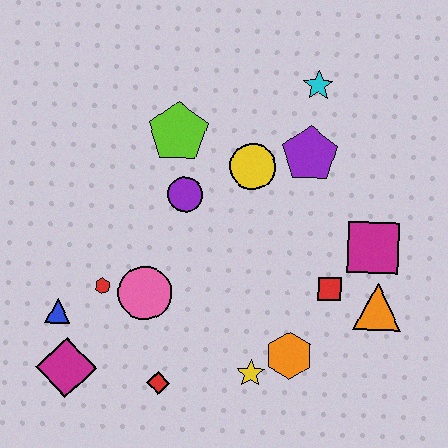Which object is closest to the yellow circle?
The purple pentagon is closest to the yellow circle.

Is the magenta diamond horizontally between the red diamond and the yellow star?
No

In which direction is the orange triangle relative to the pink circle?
The orange triangle is to the right of the pink circle.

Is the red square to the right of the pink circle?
Yes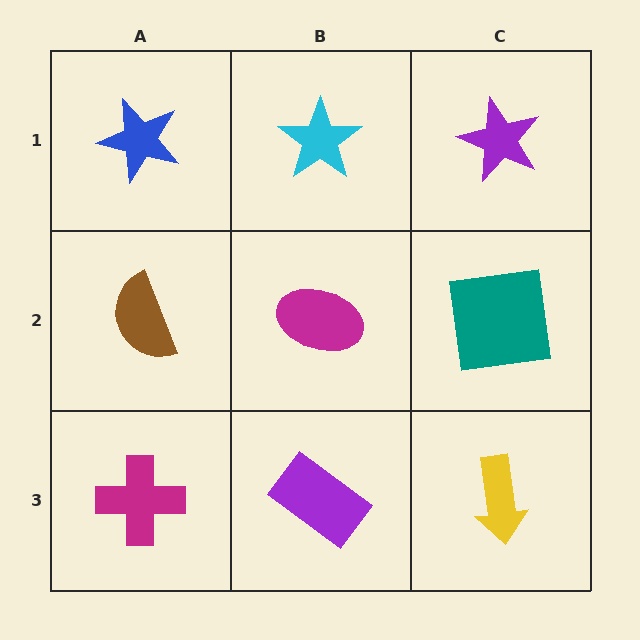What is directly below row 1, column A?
A brown semicircle.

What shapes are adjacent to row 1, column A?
A brown semicircle (row 2, column A), a cyan star (row 1, column B).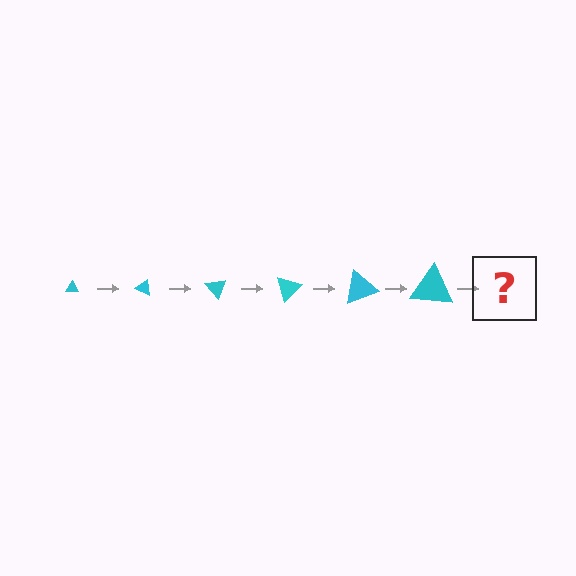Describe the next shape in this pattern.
It should be a triangle, larger than the previous one and rotated 150 degrees from the start.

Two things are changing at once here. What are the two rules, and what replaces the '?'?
The two rules are that the triangle grows larger each step and it rotates 25 degrees each step. The '?' should be a triangle, larger than the previous one and rotated 150 degrees from the start.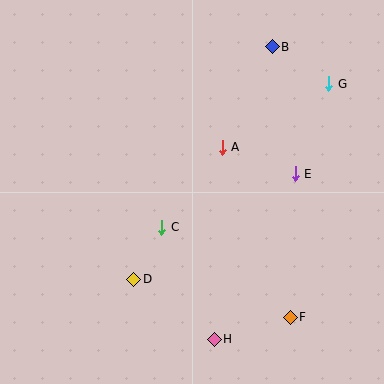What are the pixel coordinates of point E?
Point E is at (295, 174).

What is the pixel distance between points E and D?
The distance between E and D is 193 pixels.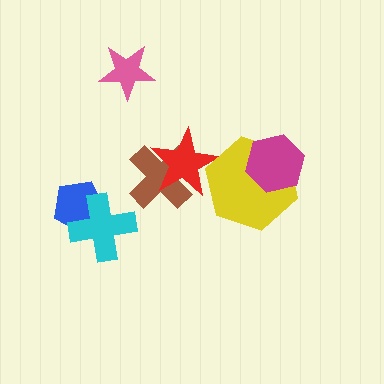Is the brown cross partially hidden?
Yes, it is partially covered by another shape.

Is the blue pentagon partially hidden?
Yes, it is partially covered by another shape.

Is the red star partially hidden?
Yes, it is partially covered by another shape.